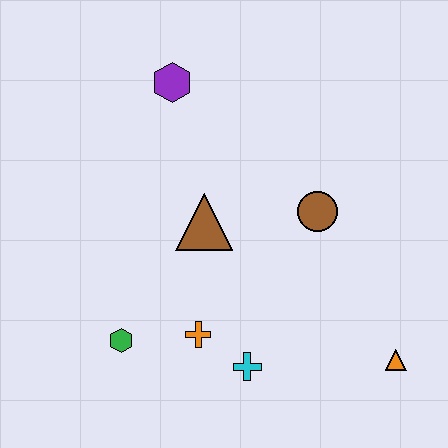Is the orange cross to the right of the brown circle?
No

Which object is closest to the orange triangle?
The cyan cross is closest to the orange triangle.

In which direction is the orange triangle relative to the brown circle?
The orange triangle is below the brown circle.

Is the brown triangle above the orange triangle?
Yes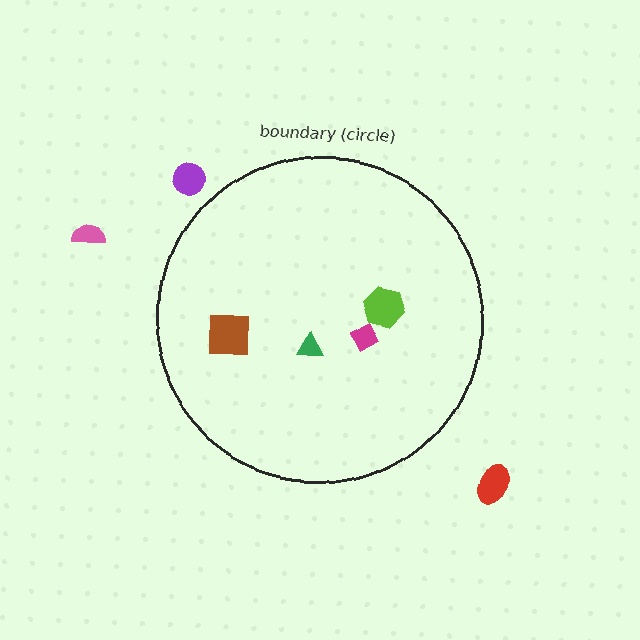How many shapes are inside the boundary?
4 inside, 3 outside.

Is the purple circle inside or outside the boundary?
Outside.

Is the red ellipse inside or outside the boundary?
Outside.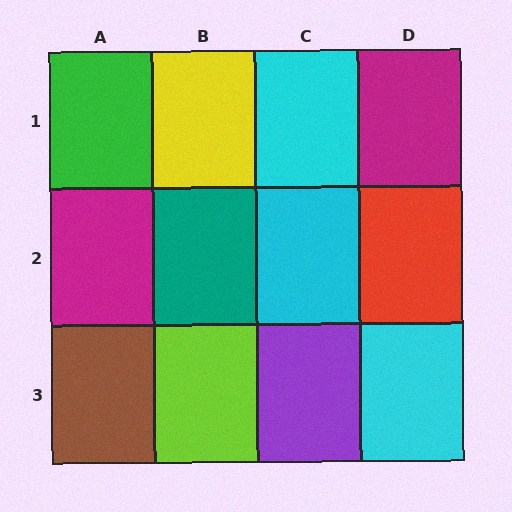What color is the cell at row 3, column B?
Lime.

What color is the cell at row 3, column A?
Brown.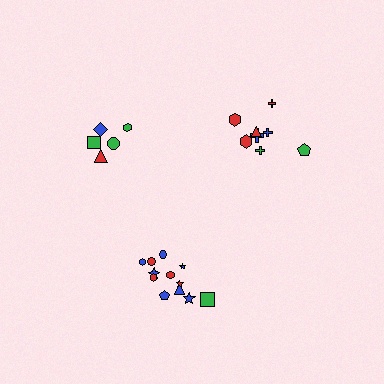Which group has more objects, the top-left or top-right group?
The top-right group.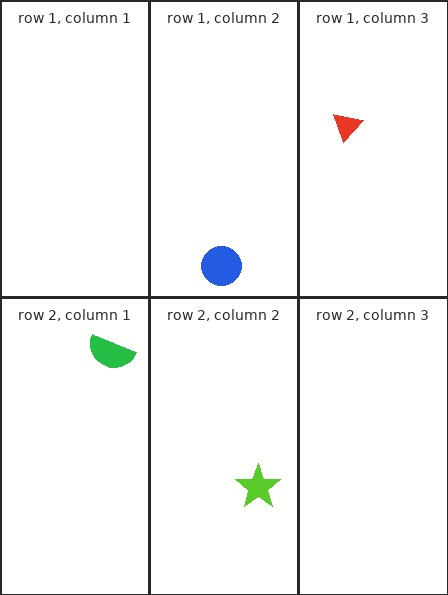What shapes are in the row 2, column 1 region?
The green semicircle.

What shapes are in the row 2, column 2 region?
The lime star.